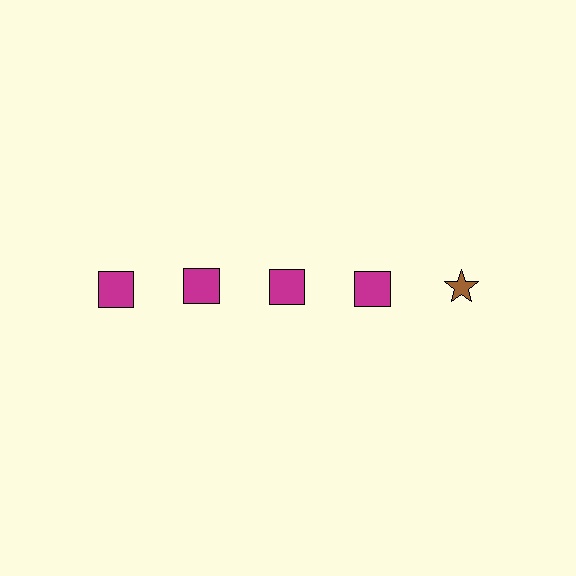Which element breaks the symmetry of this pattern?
The brown star in the top row, rightmost column breaks the symmetry. All other shapes are magenta squares.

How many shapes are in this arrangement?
There are 5 shapes arranged in a grid pattern.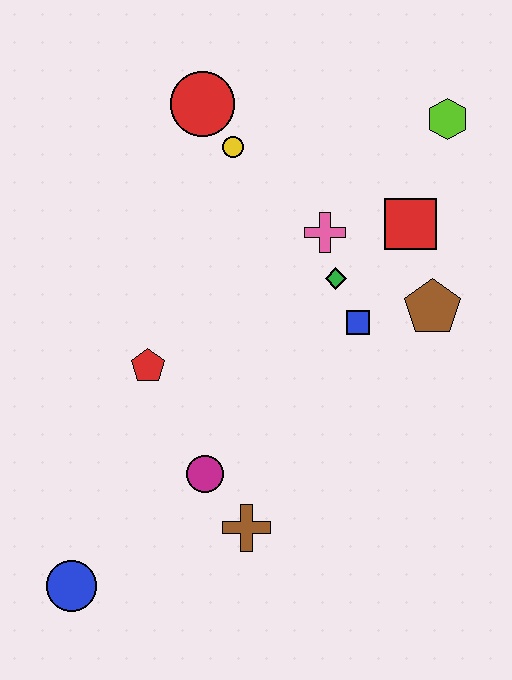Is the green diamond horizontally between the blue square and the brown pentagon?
No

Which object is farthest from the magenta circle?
The lime hexagon is farthest from the magenta circle.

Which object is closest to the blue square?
The green diamond is closest to the blue square.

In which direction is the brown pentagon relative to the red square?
The brown pentagon is below the red square.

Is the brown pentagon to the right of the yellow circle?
Yes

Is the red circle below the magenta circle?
No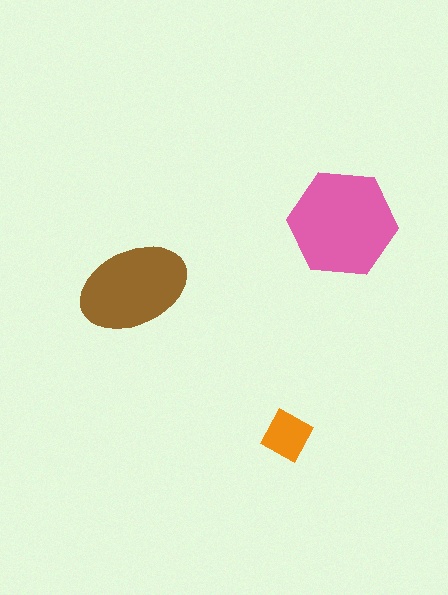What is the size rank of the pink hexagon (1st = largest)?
1st.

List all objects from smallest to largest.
The orange diamond, the brown ellipse, the pink hexagon.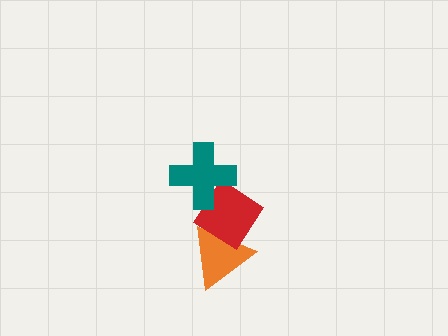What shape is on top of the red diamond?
The teal cross is on top of the red diamond.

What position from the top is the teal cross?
The teal cross is 1st from the top.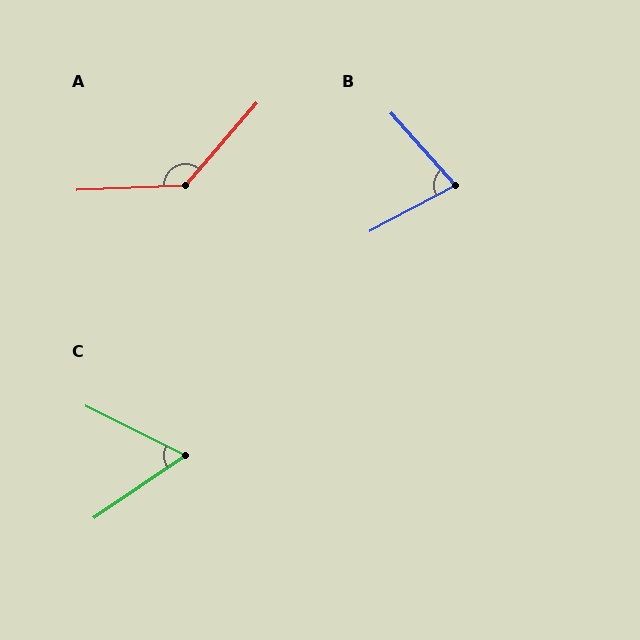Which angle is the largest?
A, at approximately 133 degrees.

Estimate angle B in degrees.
Approximately 76 degrees.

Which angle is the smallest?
C, at approximately 61 degrees.